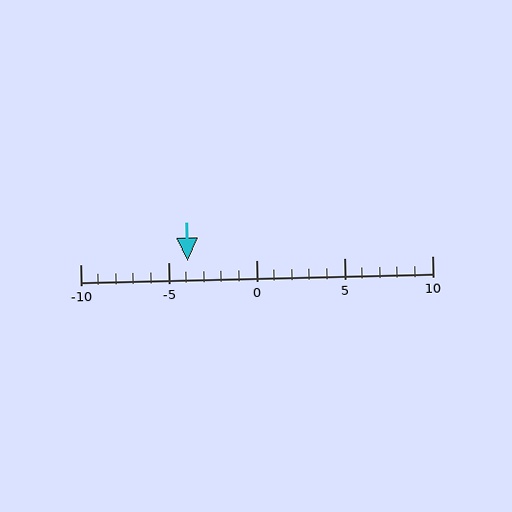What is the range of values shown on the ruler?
The ruler shows values from -10 to 10.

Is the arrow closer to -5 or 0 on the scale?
The arrow is closer to -5.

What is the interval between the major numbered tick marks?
The major tick marks are spaced 5 units apart.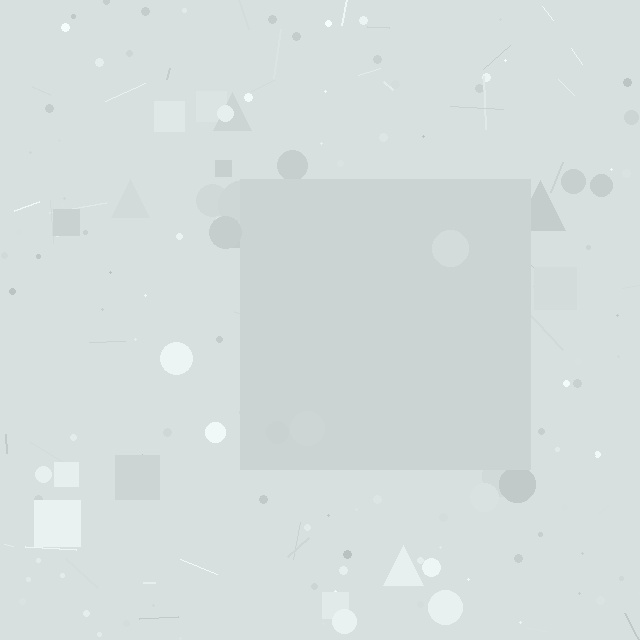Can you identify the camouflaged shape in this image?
The camouflaged shape is a square.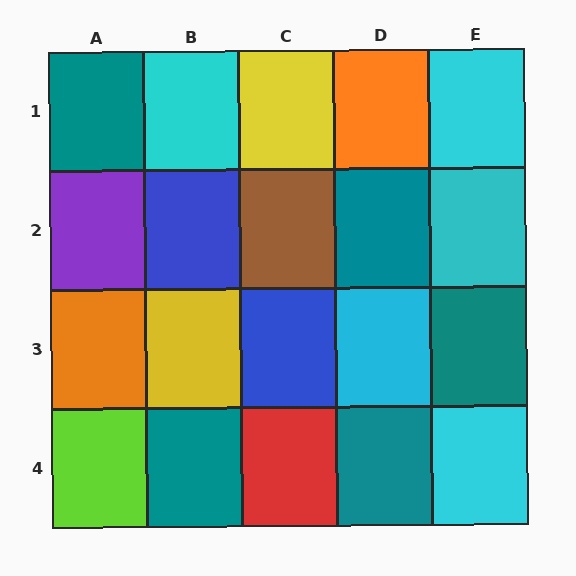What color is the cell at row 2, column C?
Brown.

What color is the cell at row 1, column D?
Orange.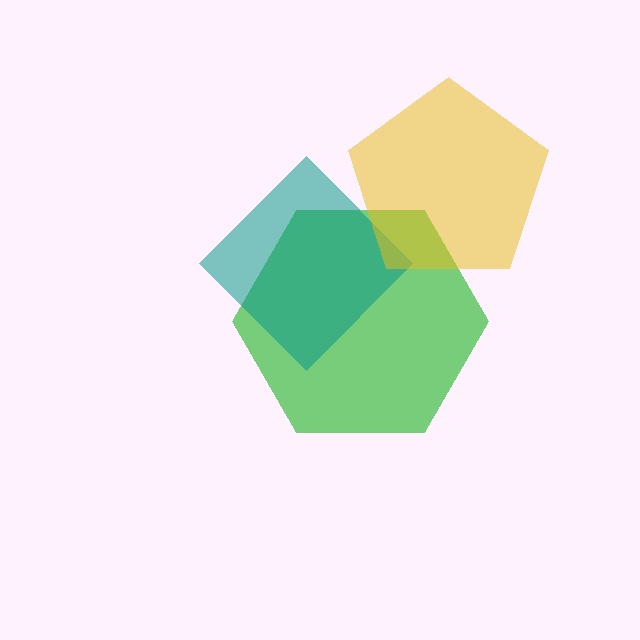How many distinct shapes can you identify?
There are 3 distinct shapes: a green hexagon, a teal diamond, a yellow pentagon.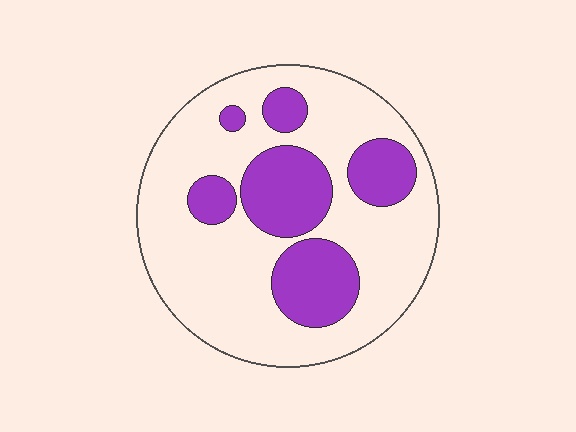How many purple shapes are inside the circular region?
6.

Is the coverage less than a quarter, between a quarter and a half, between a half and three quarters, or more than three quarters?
Between a quarter and a half.